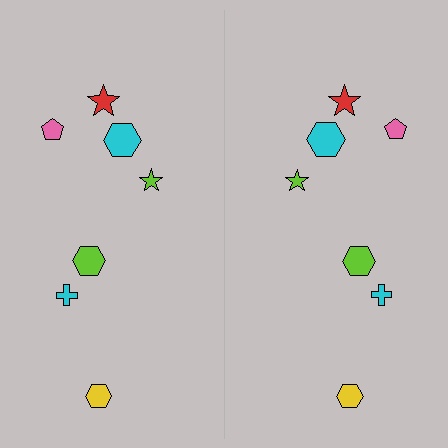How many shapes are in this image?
There are 14 shapes in this image.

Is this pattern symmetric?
Yes, this pattern has bilateral (reflection) symmetry.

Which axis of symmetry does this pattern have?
The pattern has a vertical axis of symmetry running through the center of the image.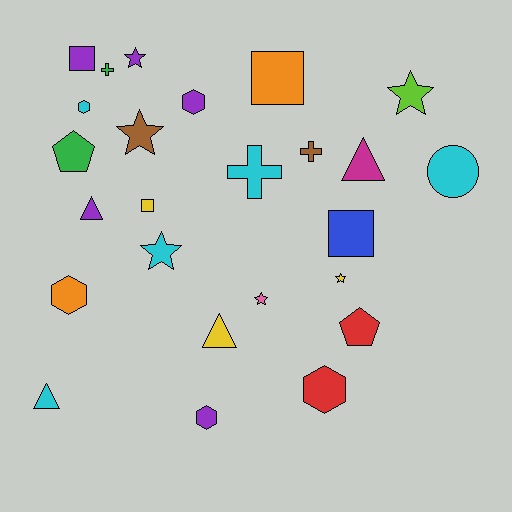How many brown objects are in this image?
There are 2 brown objects.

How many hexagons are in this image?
There are 5 hexagons.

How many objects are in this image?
There are 25 objects.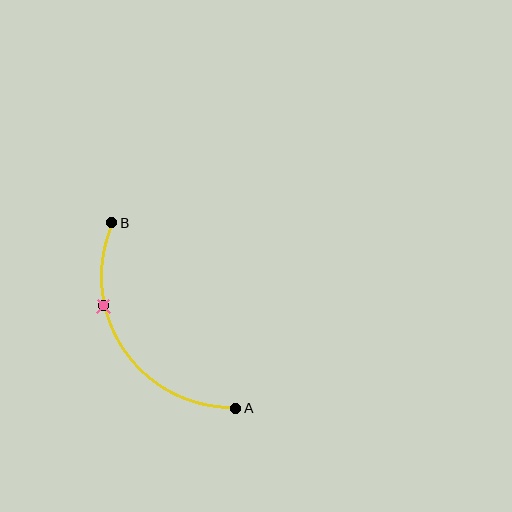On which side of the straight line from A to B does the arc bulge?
The arc bulges below and to the left of the straight line connecting A and B.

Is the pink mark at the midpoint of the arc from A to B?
No. The pink mark lies on the arc but is closer to endpoint B. The arc midpoint would be at the point on the curve equidistant along the arc from both A and B.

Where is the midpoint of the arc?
The arc midpoint is the point on the curve farthest from the straight line joining A and B. It sits below and to the left of that line.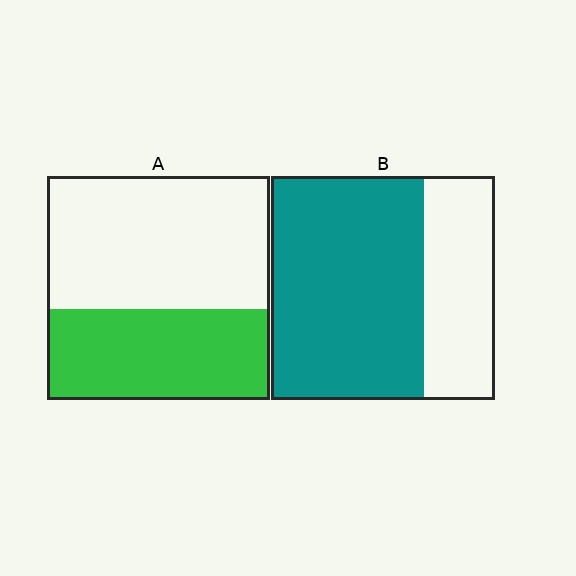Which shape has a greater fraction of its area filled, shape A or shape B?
Shape B.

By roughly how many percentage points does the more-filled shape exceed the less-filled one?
By roughly 30 percentage points (B over A).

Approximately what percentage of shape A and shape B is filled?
A is approximately 40% and B is approximately 70%.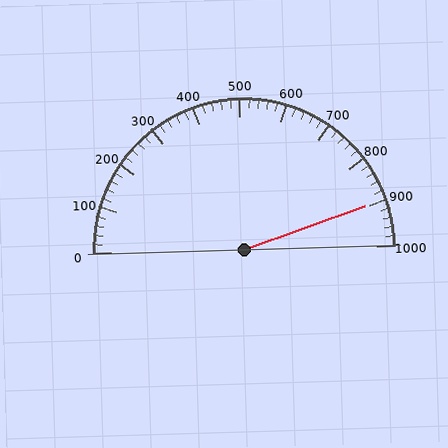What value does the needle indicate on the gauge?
The needle indicates approximately 900.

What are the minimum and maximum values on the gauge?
The gauge ranges from 0 to 1000.